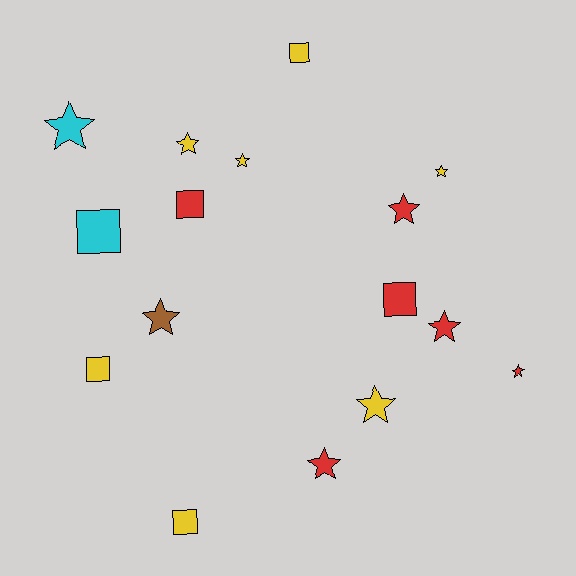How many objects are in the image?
There are 16 objects.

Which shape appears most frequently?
Star, with 10 objects.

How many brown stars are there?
There is 1 brown star.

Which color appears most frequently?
Yellow, with 7 objects.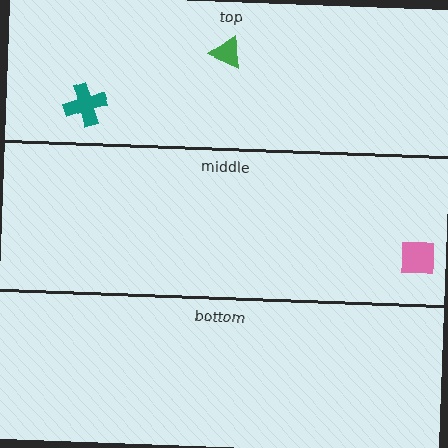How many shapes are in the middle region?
1.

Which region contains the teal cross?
The top region.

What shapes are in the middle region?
The pink square.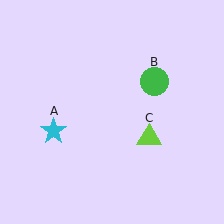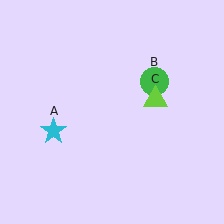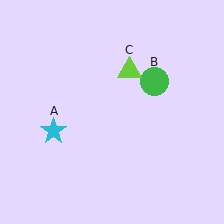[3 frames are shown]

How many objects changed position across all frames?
1 object changed position: lime triangle (object C).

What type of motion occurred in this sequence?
The lime triangle (object C) rotated counterclockwise around the center of the scene.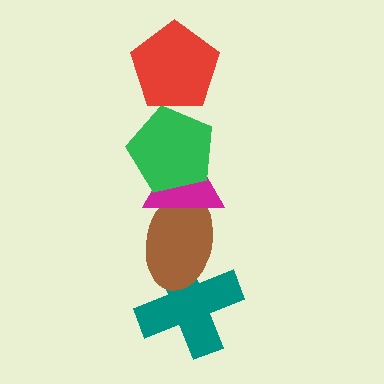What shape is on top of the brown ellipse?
The magenta triangle is on top of the brown ellipse.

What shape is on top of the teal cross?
The brown ellipse is on top of the teal cross.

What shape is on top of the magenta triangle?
The green pentagon is on top of the magenta triangle.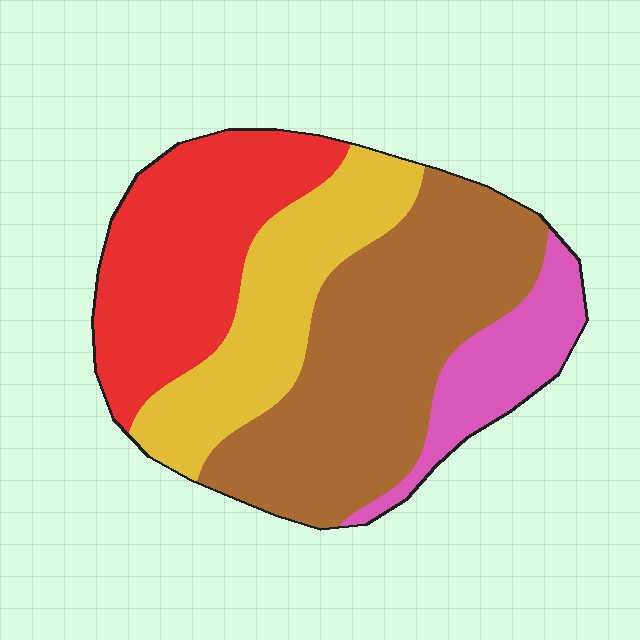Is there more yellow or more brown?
Brown.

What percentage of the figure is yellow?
Yellow takes up about one fifth (1/5) of the figure.